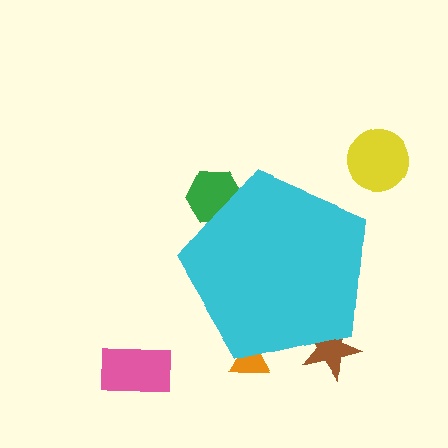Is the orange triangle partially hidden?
Yes, the orange triangle is partially hidden behind the cyan pentagon.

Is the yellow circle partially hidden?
No, the yellow circle is fully visible.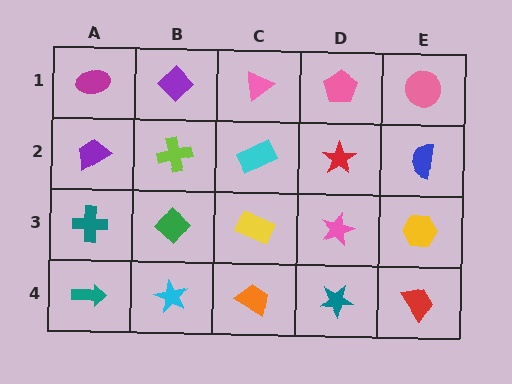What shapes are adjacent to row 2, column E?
A pink circle (row 1, column E), a yellow hexagon (row 3, column E), a red star (row 2, column D).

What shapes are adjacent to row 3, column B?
A lime cross (row 2, column B), a cyan star (row 4, column B), a teal cross (row 3, column A), a yellow rectangle (row 3, column C).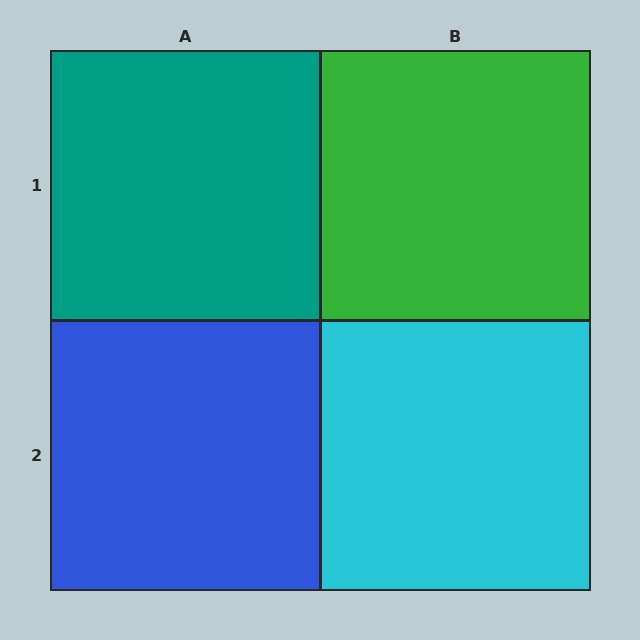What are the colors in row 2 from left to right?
Blue, cyan.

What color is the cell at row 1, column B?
Green.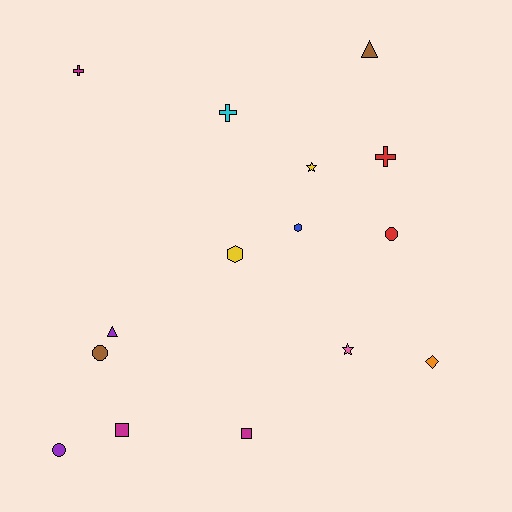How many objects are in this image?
There are 15 objects.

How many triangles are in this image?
There are 2 triangles.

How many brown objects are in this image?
There are 2 brown objects.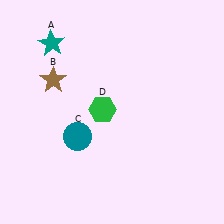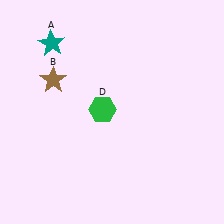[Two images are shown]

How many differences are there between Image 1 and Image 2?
There is 1 difference between the two images.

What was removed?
The teal circle (C) was removed in Image 2.